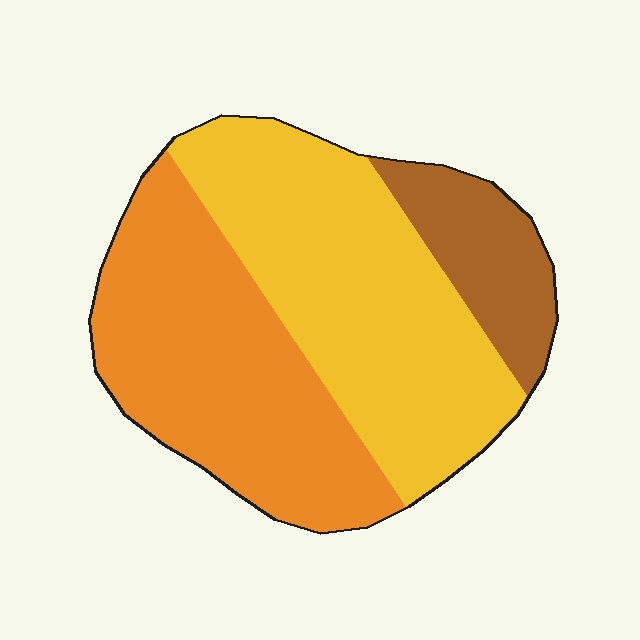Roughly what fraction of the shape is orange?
Orange covers about 40% of the shape.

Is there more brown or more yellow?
Yellow.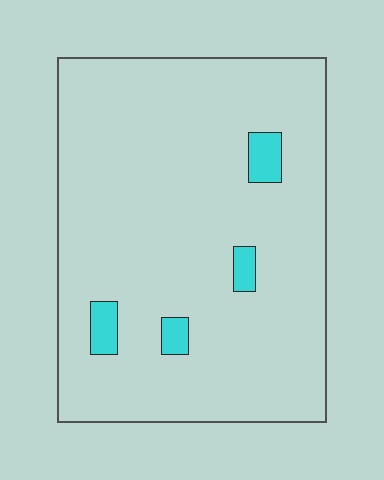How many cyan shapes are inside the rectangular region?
4.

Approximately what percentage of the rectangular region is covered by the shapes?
Approximately 5%.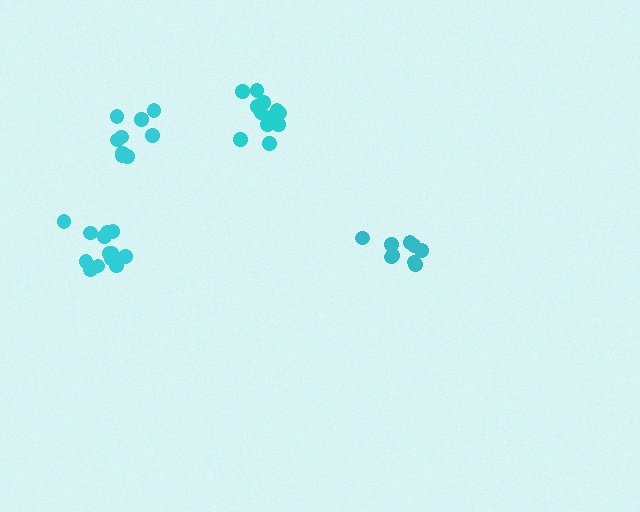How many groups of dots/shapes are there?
There are 4 groups.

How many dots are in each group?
Group 1: 13 dots, Group 2: 9 dots, Group 3: 12 dots, Group 4: 9 dots (43 total).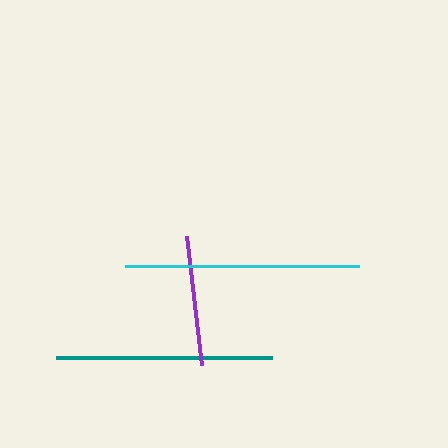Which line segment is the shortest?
The purple line is the shortest at approximately 130 pixels.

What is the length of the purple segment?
The purple segment is approximately 130 pixels long.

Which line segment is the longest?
The cyan line is the longest at approximately 233 pixels.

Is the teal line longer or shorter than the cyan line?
The cyan line is longer than the teal line.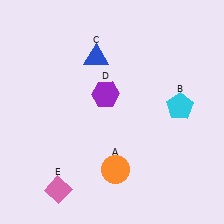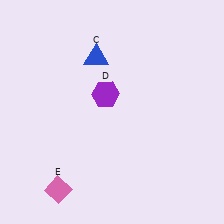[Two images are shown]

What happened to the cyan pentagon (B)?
The cyan pentagon (B) was removed in Image 2. It was in the top-right area of Image 1.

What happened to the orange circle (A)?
The orange circle (A) was removed in Image 2. It was in the bottom-right area of Image 1.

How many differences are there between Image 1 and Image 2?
There are 2 differences between the two images.